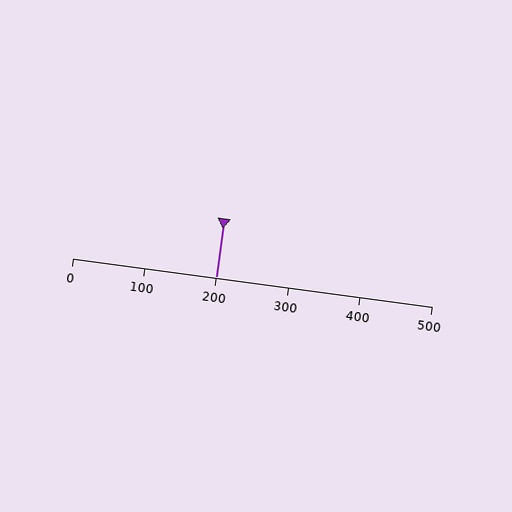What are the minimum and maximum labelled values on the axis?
The axis runs from 0 to 500.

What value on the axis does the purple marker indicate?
The marker indicates approximately 200.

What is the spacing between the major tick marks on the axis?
The major ticks are spaced 100 apart.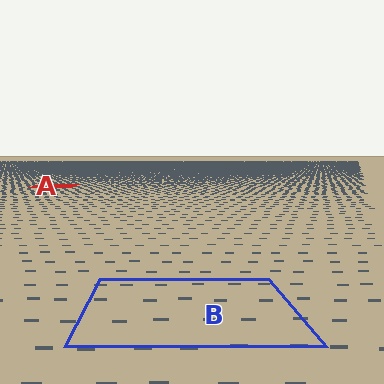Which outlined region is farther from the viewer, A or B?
Region A is farther from the viewer — the texture elements inside it appear smaller and more densely packed.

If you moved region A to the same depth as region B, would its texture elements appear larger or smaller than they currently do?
They would appear larger. At a closer depth, the same texture elements are projected at a bigger on-screen size.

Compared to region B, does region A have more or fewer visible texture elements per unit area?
Region A has more texture elements per unit area — they are packed more densely because it is farther away.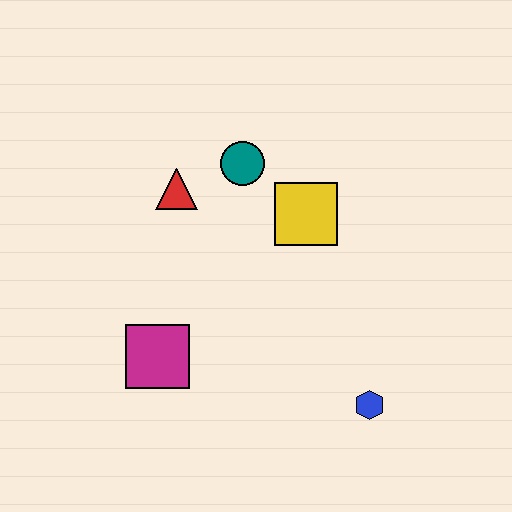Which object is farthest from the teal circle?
The blue hexagon is farthest from the teal circle.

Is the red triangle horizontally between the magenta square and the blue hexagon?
Yes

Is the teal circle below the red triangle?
No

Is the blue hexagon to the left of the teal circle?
No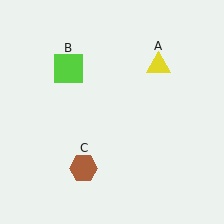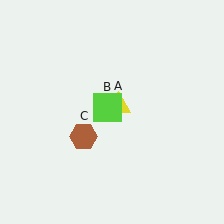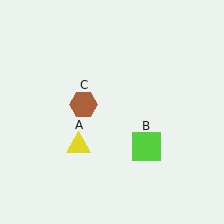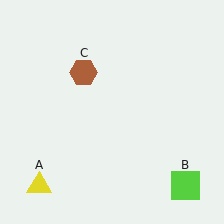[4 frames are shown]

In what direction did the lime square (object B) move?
The lime square (object B) moved down and to the right.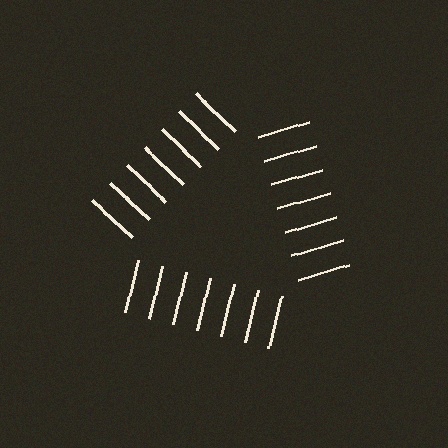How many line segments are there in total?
21 — 7 along each of the 3 edges.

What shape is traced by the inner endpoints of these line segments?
An illusory triangle — the line segments terminate on its edges but no continuous stroke is drawn.